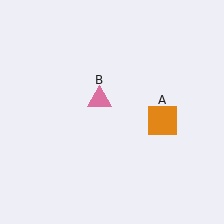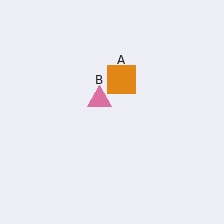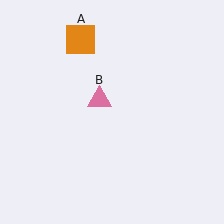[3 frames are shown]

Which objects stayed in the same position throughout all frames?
Pink triangle (object B) remained stationary.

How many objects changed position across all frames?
1 object changed position: orange square (object A).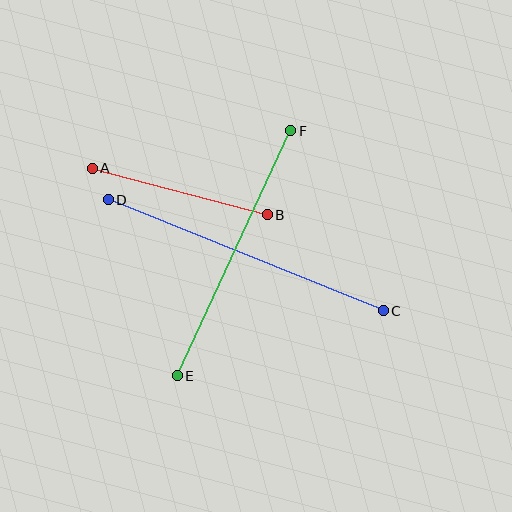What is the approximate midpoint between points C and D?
The midpoint is at approximately (246, 255) pixels.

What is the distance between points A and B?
The distance is approximately 181 pixels.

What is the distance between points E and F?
The distance is approximately 270 pixels.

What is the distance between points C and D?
The distance is approximately 296 pixels.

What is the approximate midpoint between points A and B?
The midpoint is at approximately (180, 191) pixels.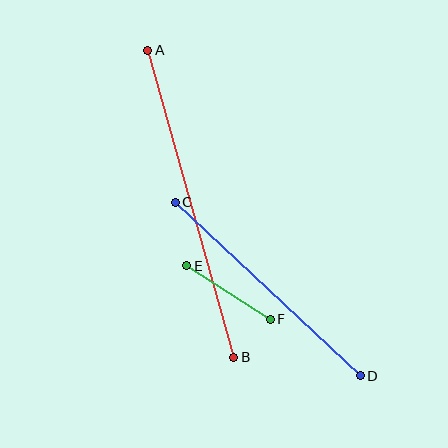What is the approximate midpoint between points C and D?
The midpoint is at approximately (268, 289) pixels.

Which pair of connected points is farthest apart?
Points A and B are farthest apart.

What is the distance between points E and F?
The distance is approximately 99 pixels.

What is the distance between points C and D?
The distance is approximately 253 pixels.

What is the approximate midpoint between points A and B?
The midpoint is at approximately (191, 204) pixels.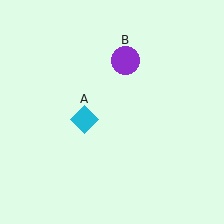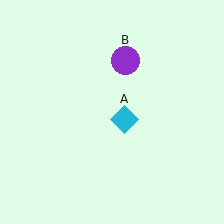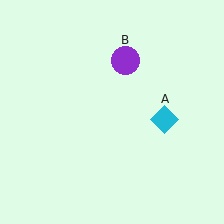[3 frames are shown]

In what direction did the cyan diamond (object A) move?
The cyan diamond (object A) moved right.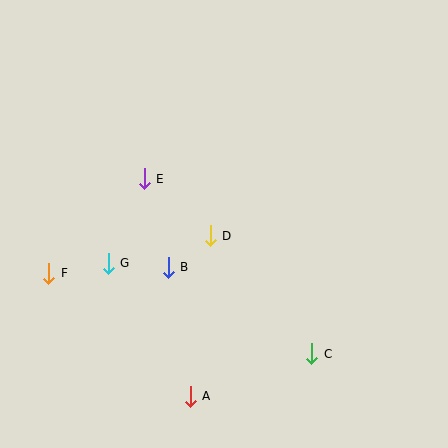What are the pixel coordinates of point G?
Point G is at (108, 263).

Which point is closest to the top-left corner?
Point E is closest to the top-left corner.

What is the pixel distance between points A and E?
The distance between A and E is 222 pixels.